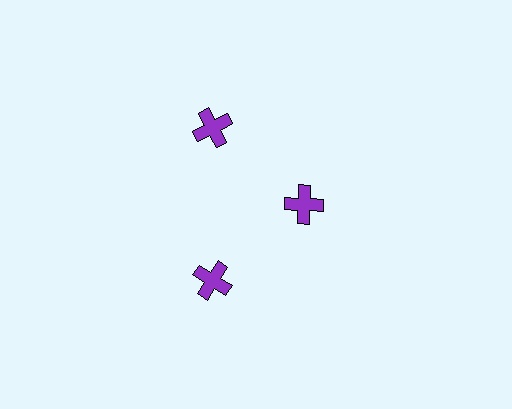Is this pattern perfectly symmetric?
No. The 3 purple crosses are arranged in a ring, but one element near the 3 o'clock position is pulled inward toward the center, breaking the 3-fold rotational symmetry.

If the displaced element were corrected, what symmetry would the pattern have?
It would have 3-fold rotational symmetry — the pattern would map onto itself every 120 degrees.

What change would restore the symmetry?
The symmetry would be restored by moving it outward, back onto the ring so that all 3 crosses sit at equal angles and equal distance from the center.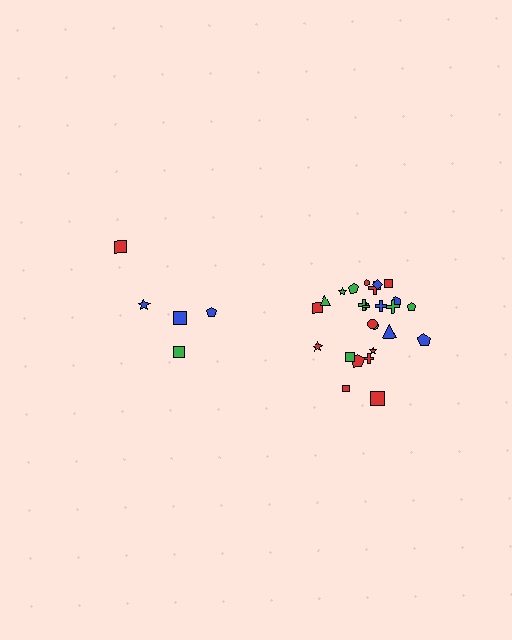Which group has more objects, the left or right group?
The right group.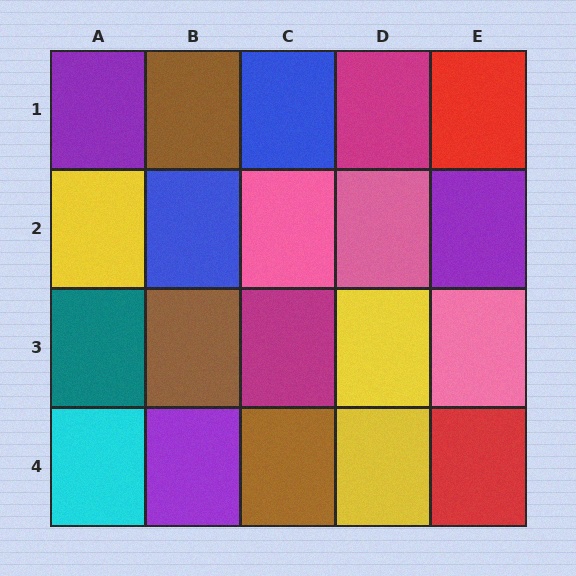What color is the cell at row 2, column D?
Pink.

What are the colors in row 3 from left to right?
Teal, brown, magenta, yellow, pink.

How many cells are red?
2 cells are red.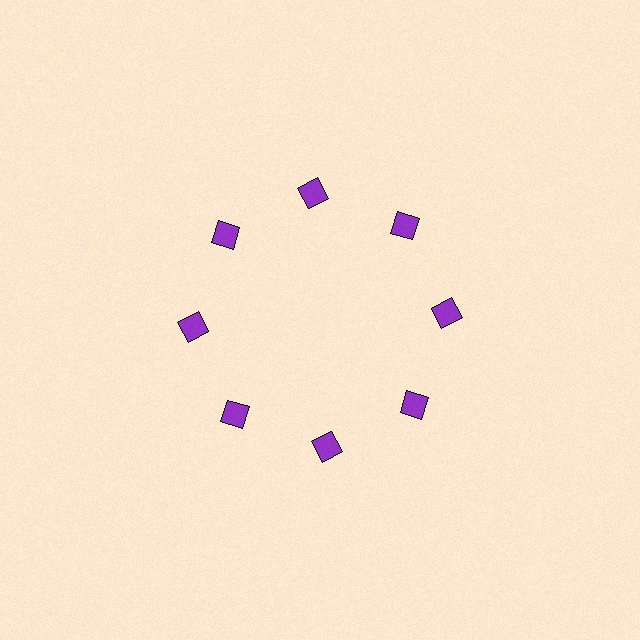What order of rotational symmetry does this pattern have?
This pattern has 8-fold rotational symmetry.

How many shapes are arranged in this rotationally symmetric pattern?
There are 8 shapes, arranged in 8 groups of 1.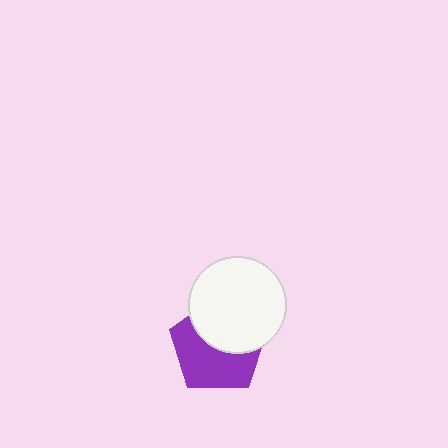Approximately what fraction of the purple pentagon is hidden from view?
Roughly 45% of the purple pentagon is hidden behind the white circle.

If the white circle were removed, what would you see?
You would see the complete purple pentagon.